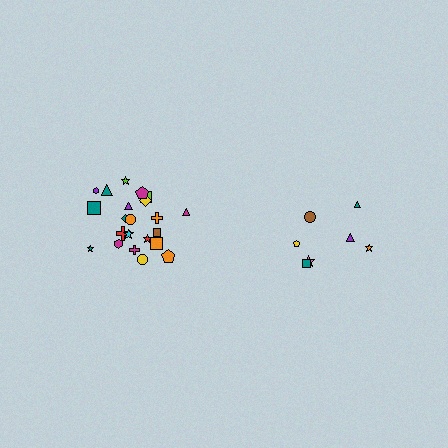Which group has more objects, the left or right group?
The left group.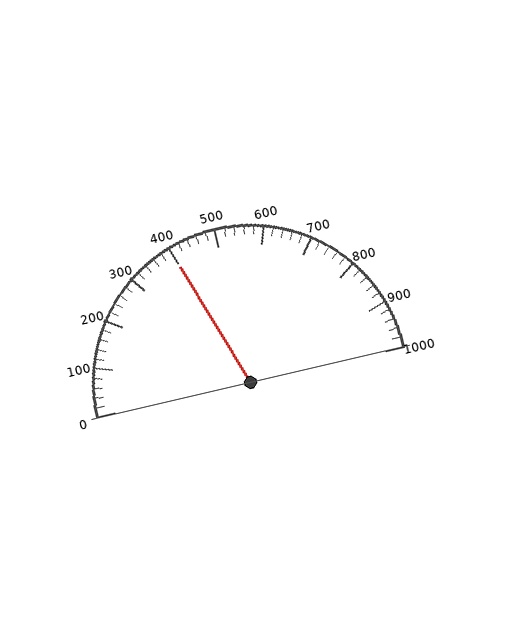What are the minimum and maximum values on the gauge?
The gauge ranges from 0 to 1000.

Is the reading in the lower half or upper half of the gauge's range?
The reading is in the lower half of the range (0 to 1000).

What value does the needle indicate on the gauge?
The needle indicates approximately 400.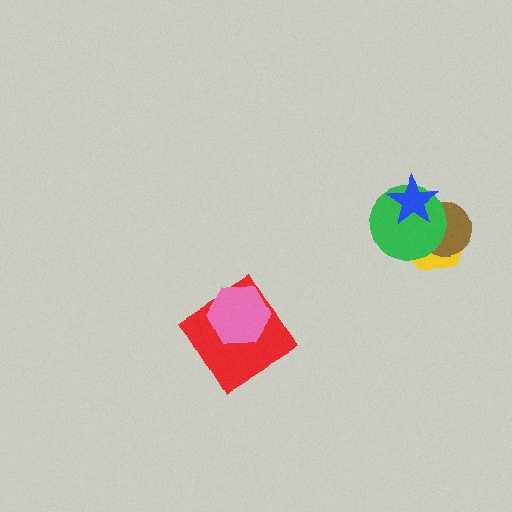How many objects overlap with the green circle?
3 objects overlap with the green circle.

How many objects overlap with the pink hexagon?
1 object overlaps with the pink hexagon.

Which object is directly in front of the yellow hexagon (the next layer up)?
The brown circle is directly in front of the yellow hexagon.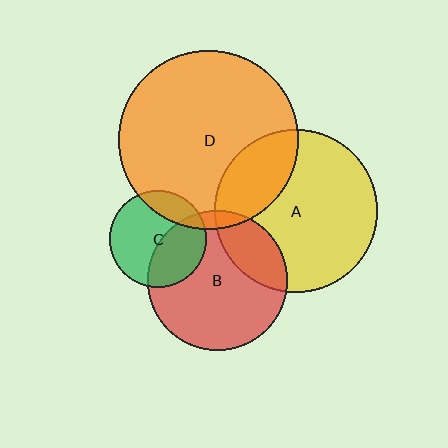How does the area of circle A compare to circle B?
Approximately 1.4 times.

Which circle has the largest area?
Circle D (orange).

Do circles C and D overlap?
Yes.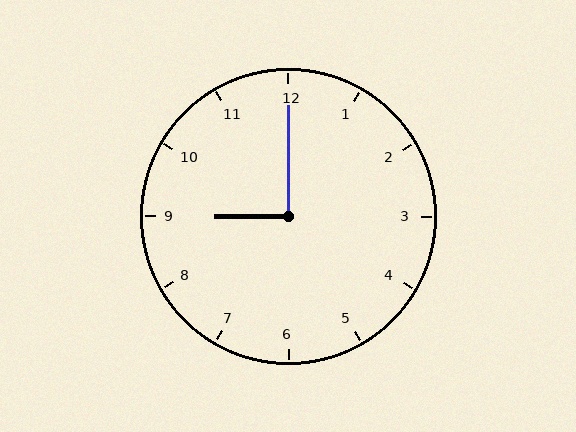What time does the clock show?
9:00.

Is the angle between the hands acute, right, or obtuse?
It is right.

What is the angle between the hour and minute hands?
Approximately 90 degrees.